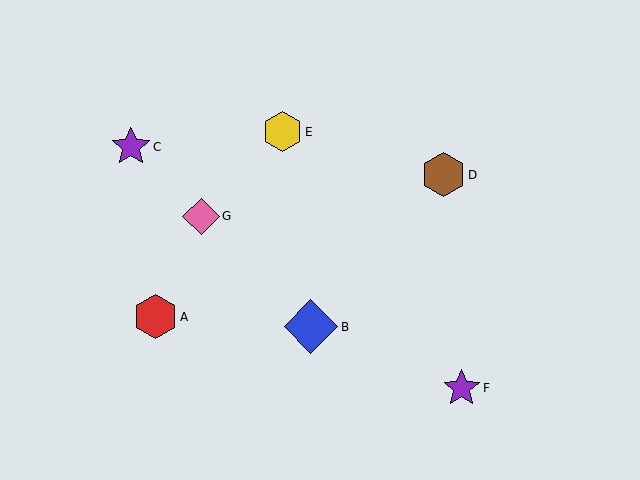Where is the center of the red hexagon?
The center of the red hexagon is at (155, 317).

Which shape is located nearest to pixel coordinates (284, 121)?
The yellow hexagon (labeled E) at (283, 132) is nearest to that location.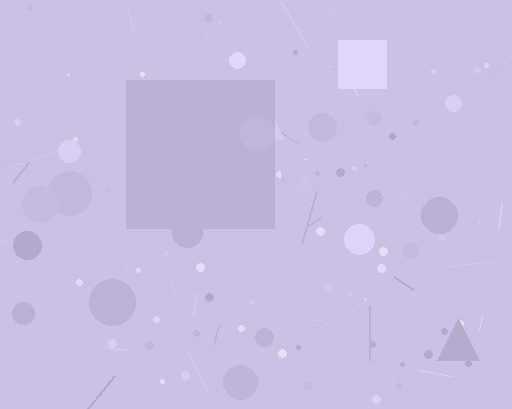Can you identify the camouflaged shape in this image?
The camouflaged shape is a square.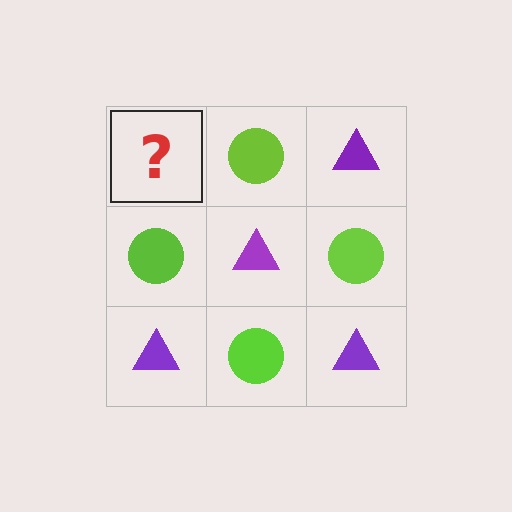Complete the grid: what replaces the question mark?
The question mark should be replaced with a purple triangle.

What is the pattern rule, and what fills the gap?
The rule is that it alternates purple triangle and lime circle in a checkerboard pattern. The gap should be filled with a purple triangle.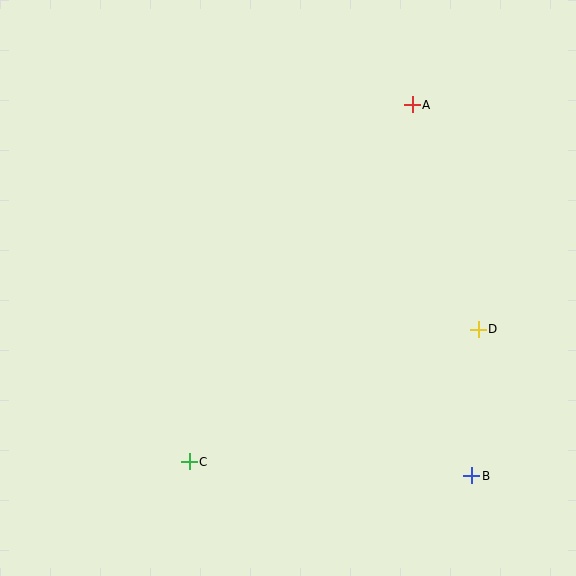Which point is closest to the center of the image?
Point D at (478, 329) is closest to the center.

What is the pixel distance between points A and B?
The distance between A and B is 376 pixels.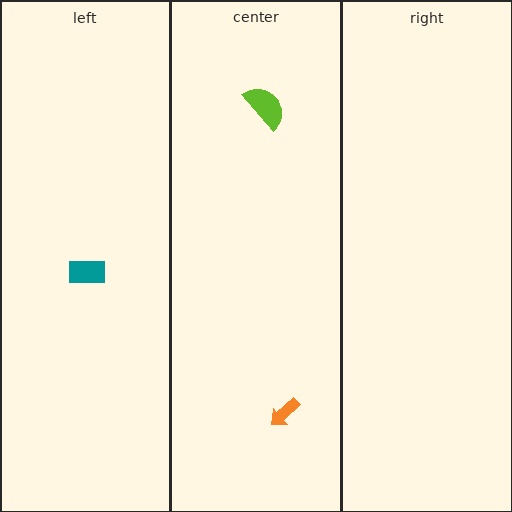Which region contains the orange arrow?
The center region.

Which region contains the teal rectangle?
The left region.